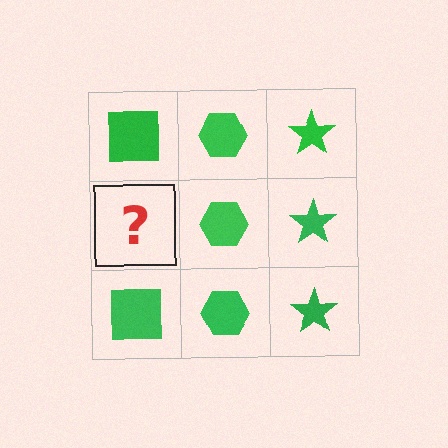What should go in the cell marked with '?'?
The missing cell should contain a green square.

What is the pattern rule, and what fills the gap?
The rule is that each column has a consistent shape. The gap should be filled with a green square.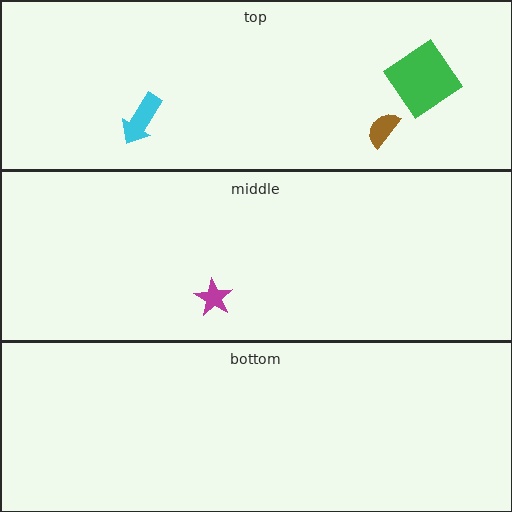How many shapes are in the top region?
3.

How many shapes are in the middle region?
1.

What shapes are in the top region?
The cyan arrow, the brown semicircle, the green diamond.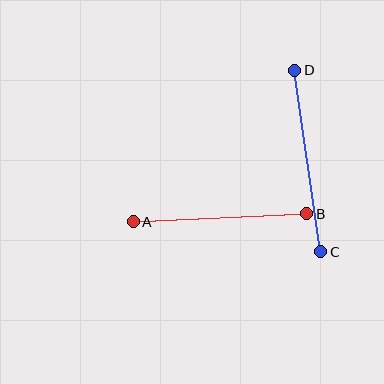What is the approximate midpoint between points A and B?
The midpoint is at approximately (220, 218) pixels.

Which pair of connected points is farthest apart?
Points C and D are farthest apart.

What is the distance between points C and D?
The distance is approximately 184 pixels.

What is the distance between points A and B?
The distance is approximately 173 pixels.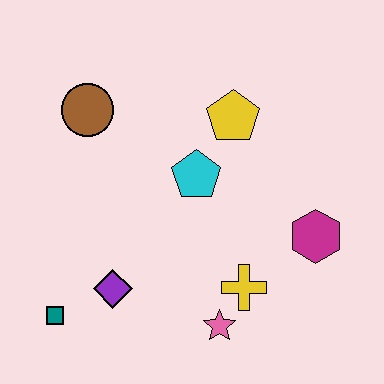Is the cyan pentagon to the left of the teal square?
No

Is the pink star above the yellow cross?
No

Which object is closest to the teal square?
The purple diamond is closest to the teal square.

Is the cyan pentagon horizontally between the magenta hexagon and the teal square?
Yes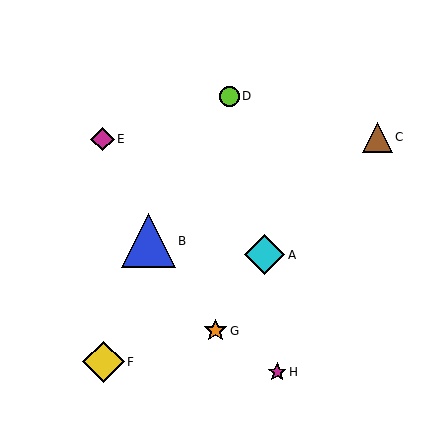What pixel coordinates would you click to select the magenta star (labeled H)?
Click at (277, 372) to select the magenta star H.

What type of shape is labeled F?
Shape F is a yellow diamond.